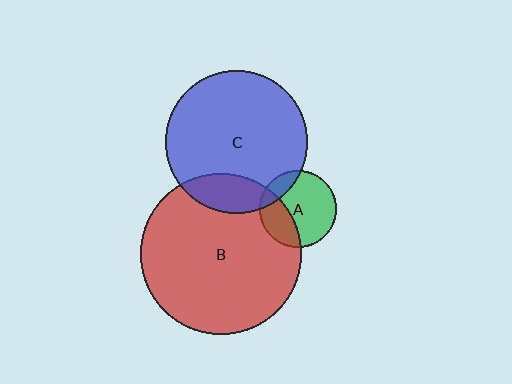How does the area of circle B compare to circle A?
Approximately 4.4 times.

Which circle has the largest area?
Circle B (red).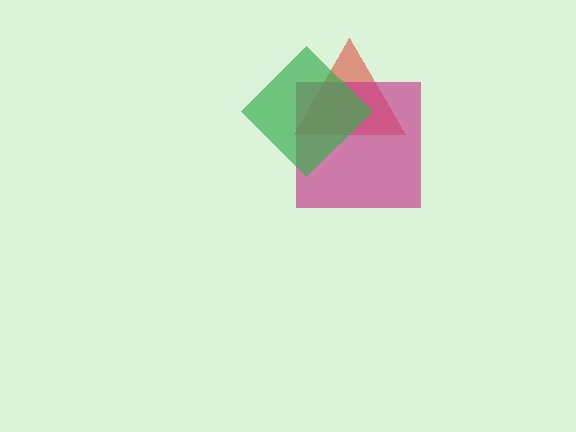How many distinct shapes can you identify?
There are 3 distinct shapes: a red triangle, a magenta square, a green diamond.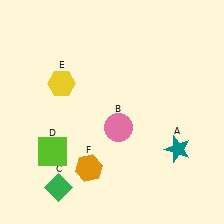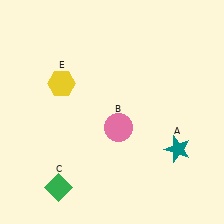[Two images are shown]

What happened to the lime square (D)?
The lime square (D) was removed in Image 2. It was in the bottom-left area of Image 1.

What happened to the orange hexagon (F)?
The orange hexagon (F) was removed in Image 2. It was in the bottom-left area of Image 1.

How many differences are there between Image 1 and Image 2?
There are 2 differences between the two images.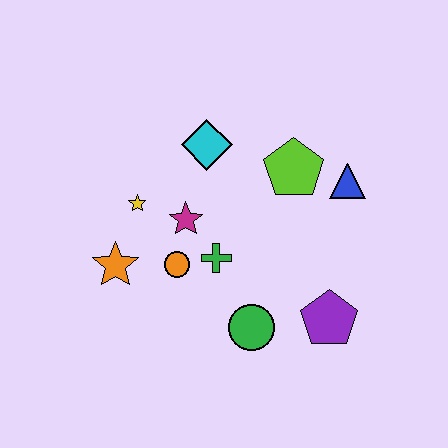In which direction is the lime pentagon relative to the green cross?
The lime pentagon is above the green cross.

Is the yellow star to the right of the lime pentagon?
No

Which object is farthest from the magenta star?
The purple pentagon is farthest from the magenta star.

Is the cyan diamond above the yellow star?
Yes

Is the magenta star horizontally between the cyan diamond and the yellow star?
Yes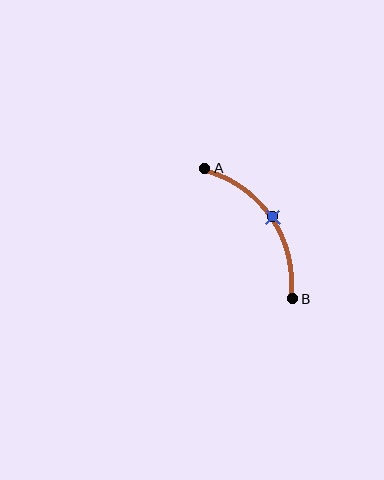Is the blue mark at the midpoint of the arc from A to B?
Yes. The blue mark lies on the arc at equal arc-length from both A and B — it is the arc midpoint.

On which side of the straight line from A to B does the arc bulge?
The arc bulges above and to the right of the straight line connecting A and B.